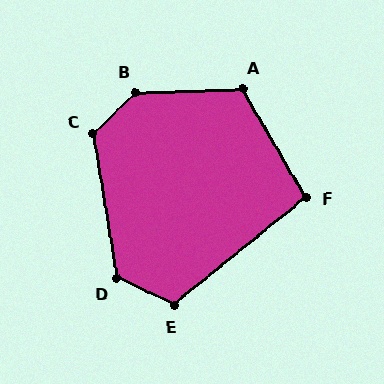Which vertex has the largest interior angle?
B, at approximately 137 degrees.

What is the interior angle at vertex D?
Approximately 124 degrees (obtuse).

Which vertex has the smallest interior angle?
F, at approximately 99 degrees.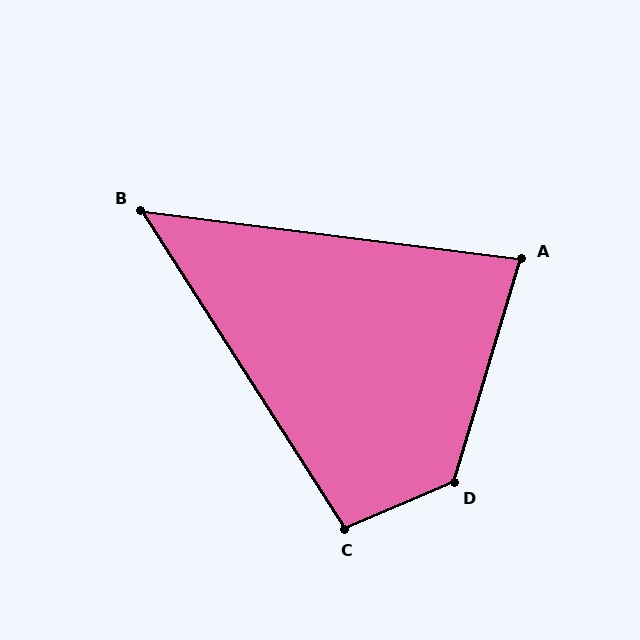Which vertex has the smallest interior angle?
B, at approximately 50 degrees.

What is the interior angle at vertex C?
Approximately 99 degrees (obtuse).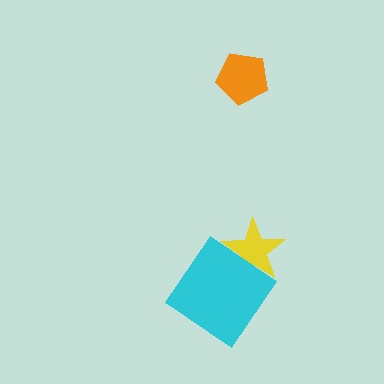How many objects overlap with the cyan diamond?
1 object overlaps with the cyan diamond.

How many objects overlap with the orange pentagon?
0 objects overlap with the orange pentagon.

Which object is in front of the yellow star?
The cyan diamond is in front of the yellow star.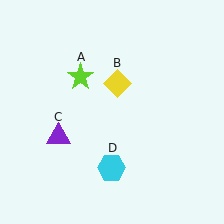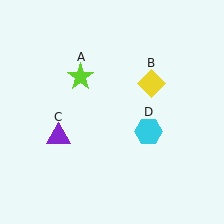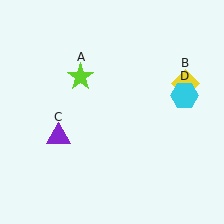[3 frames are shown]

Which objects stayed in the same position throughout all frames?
Lime star (object A) and purple triangle (object C) remained stationary.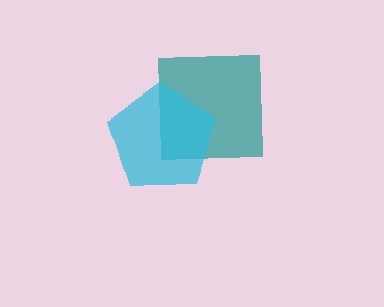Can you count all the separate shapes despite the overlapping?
Yes, there are 2 separate shapes.